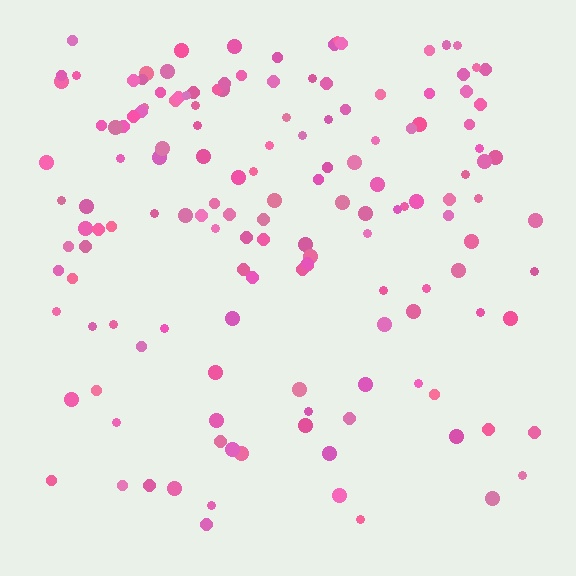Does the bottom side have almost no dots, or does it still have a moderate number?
Still a moderate number, just noticeably fewer than the top.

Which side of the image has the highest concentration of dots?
The top.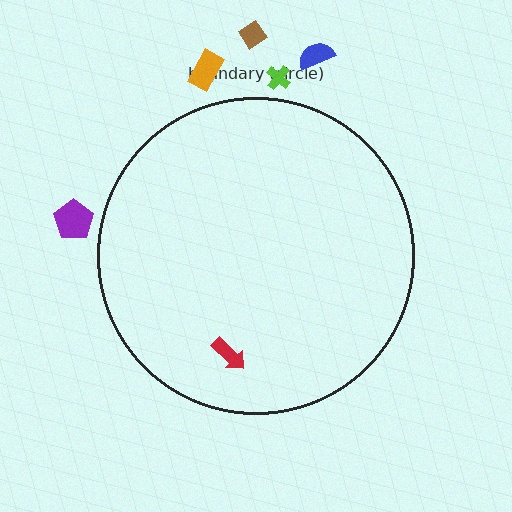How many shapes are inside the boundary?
1 inside, 5 outside.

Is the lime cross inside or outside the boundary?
Outside.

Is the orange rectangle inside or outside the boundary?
Outside.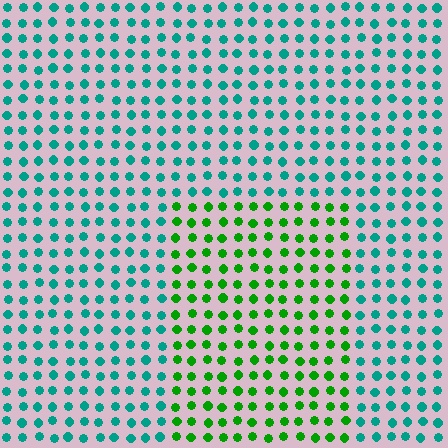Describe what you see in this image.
The image is filled with small teal elements in a uniform arrangement. A rectangle-shaped region is visible where the elements are tinted to a slightly different hue, forming a subtle color boundary.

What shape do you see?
I see a rectangle.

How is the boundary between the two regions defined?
The boundary is defined purely by a slight shift in hue (about 51 degrees). Spacing, size, and orientation are identical on both sides.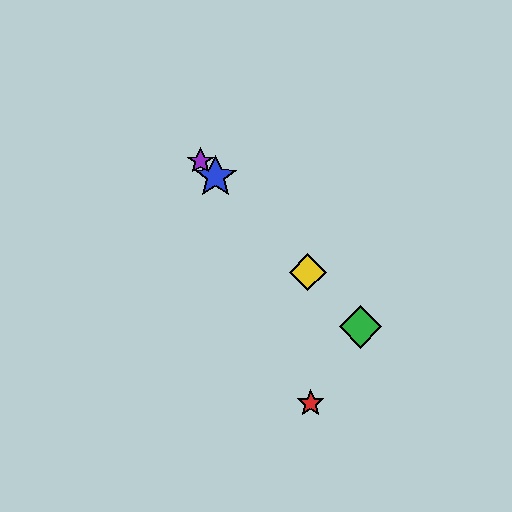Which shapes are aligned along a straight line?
The blue star, the green diamond, the yellow diamond, the purple star are aligned along a straight line.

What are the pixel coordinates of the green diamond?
The green diamond is at (361, 327).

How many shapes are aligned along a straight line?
4 shapes (the blue star, the green diamond, the yellow diamond, the purple star) are aligned along a straight line.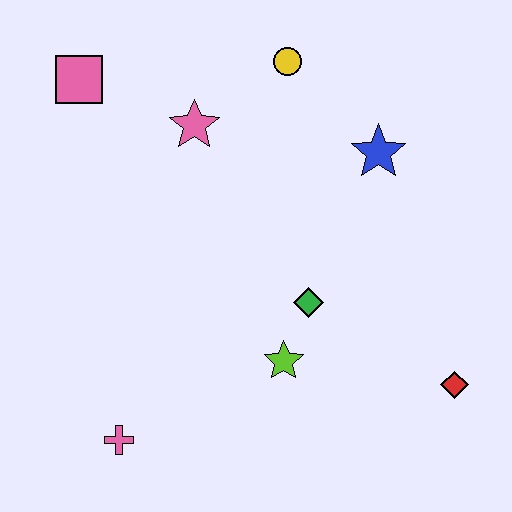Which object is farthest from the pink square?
The red diamond is farthest from the pink square.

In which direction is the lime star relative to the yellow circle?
The lime star is below the yellow circle.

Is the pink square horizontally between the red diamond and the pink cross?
No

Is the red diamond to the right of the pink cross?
Yes